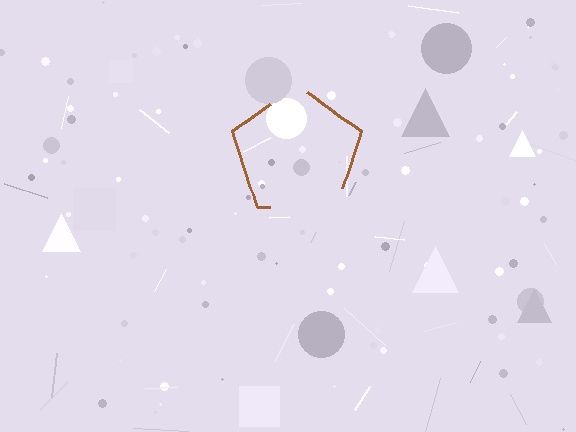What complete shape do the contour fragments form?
The contour fragments form a pentagon.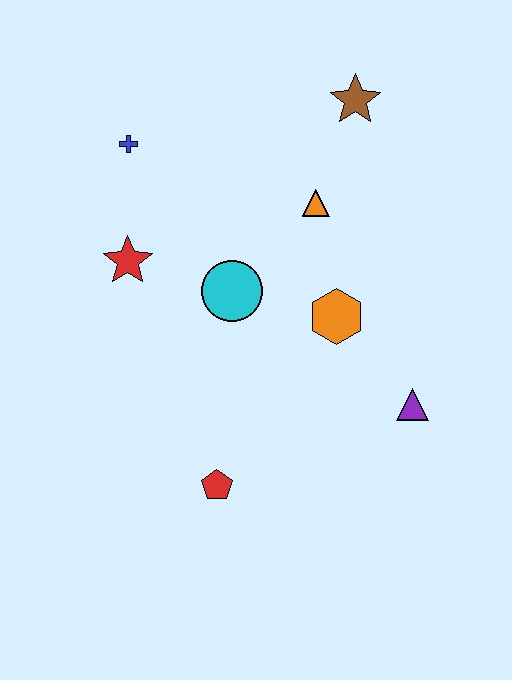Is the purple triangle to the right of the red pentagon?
Yes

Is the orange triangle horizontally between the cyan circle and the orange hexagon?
Yes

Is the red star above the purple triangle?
Yes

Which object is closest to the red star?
The cyan circle is closest to the red star.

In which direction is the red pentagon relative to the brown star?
The red pentagon is below the brown star.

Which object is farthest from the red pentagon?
The brown star is farthest from the red pentagon.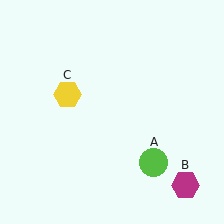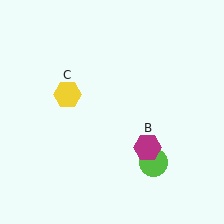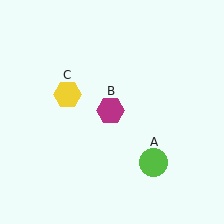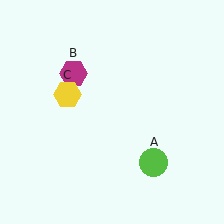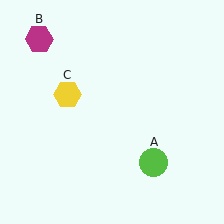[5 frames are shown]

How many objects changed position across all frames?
1 object changed position: magenta hexagon (object B).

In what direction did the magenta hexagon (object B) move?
The magenta hexagon (object B) moved up and to the left.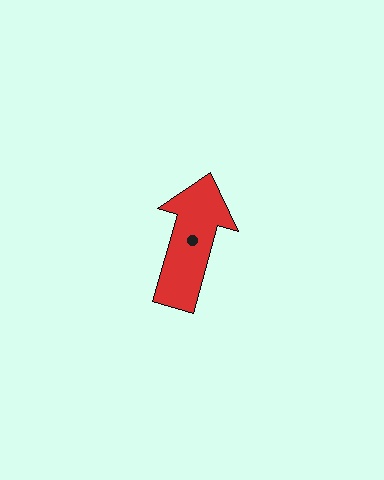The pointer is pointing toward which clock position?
Roughly 1 o'clock.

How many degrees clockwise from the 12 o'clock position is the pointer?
Approximately 16 degrees.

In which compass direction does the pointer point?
North.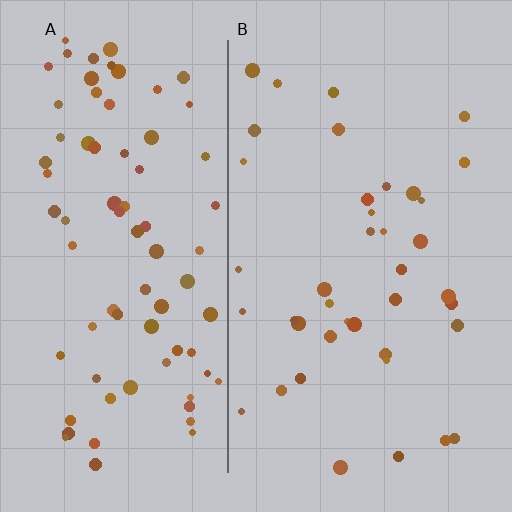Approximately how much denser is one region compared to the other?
Approximately 2.1× — region A over region B.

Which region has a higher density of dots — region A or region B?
A (the left).